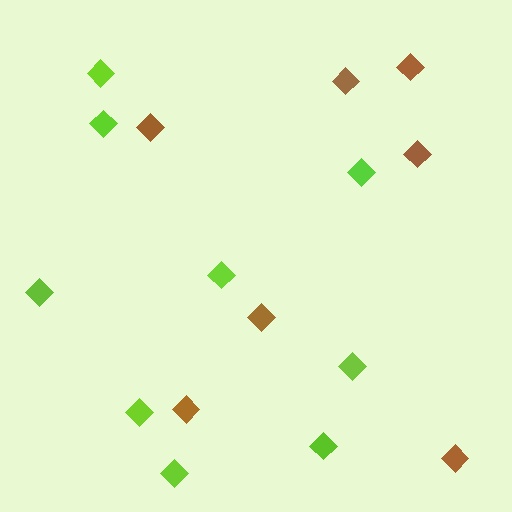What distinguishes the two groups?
There are 2 groups: one group of brown diamonds (7) and one group of lime diamonds (9).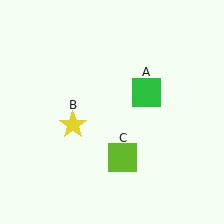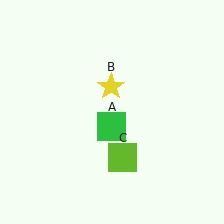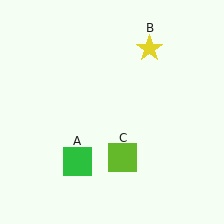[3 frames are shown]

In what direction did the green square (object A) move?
The green square (object A) moved down and to the left.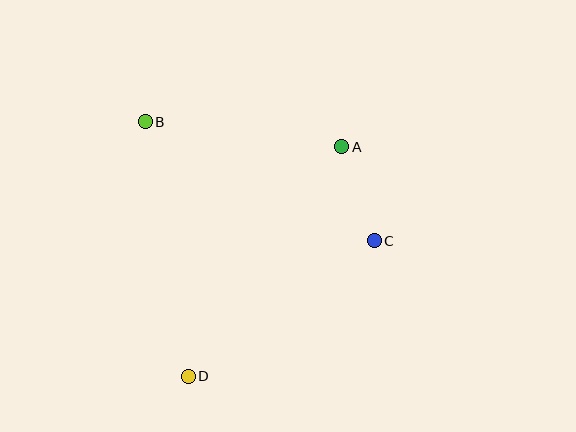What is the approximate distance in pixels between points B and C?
The distance between B and C is approximately 258 pixels.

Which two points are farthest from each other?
Points A and D are farthest from each other.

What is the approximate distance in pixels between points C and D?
The distance between C and D is approximately 230 pixels.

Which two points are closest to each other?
Points A and C are closest to each other.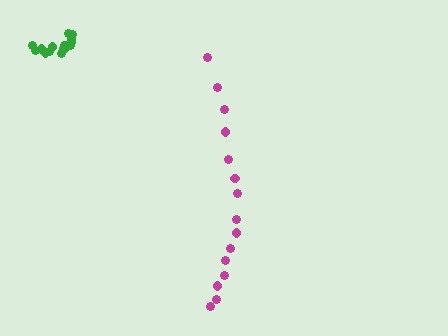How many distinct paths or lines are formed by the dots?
There are 2 distinct paths.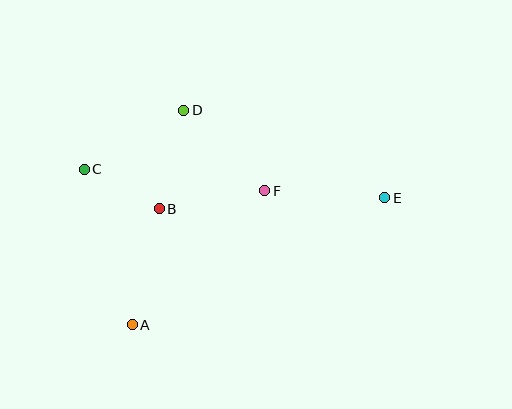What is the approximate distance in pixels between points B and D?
The distance between B and D is approximately 102 pixels.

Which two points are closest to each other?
Points B and C are closest to each other.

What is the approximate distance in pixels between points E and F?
The distance between E and F is approximately 120 pixels.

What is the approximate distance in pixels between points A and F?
The distance between A and F is approximately 188 pixels.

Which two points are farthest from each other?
Points C and E are farthest from each other.